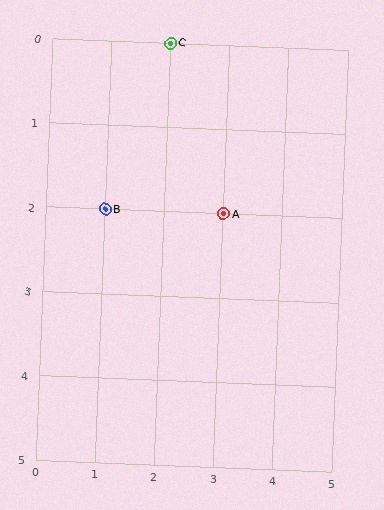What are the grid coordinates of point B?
Point B is at grid coordinates (1, 2).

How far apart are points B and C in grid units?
Points B and C are 1 column and 2 rows apart (about 2.2 grid units diagonally).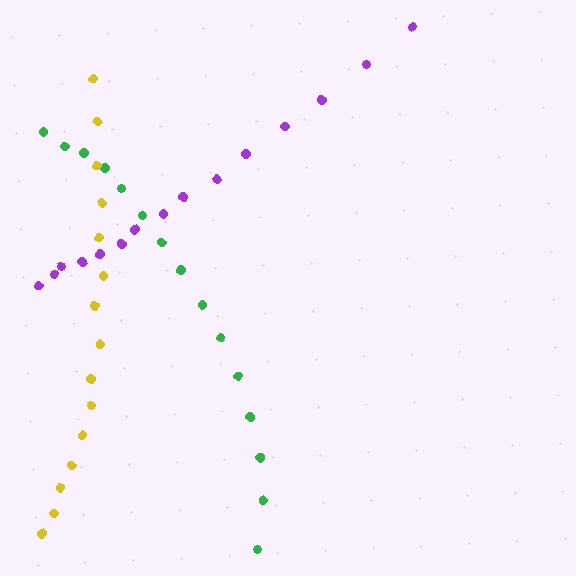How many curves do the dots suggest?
There are 3 distinct paths.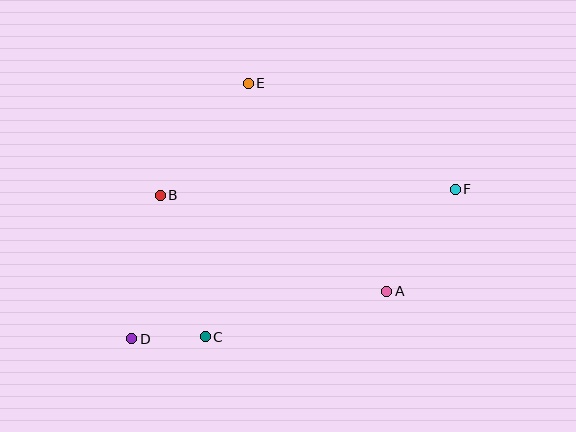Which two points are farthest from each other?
Points D and F are farthest from each other.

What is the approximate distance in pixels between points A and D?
The distance between A and D is approximately 259 pixels.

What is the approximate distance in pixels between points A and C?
The distance between A and C is approximately 187 pixels.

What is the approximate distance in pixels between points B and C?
The distance between B and C is approximately 148 pixels.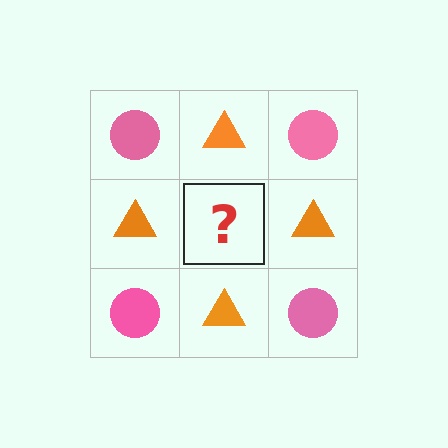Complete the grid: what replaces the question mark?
The question mark should be replaced with a pink circle.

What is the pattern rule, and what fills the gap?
The rule is that it alternates pink circle and orange triangle in a checkerboard pattern. The gap should be filled with a pink circle.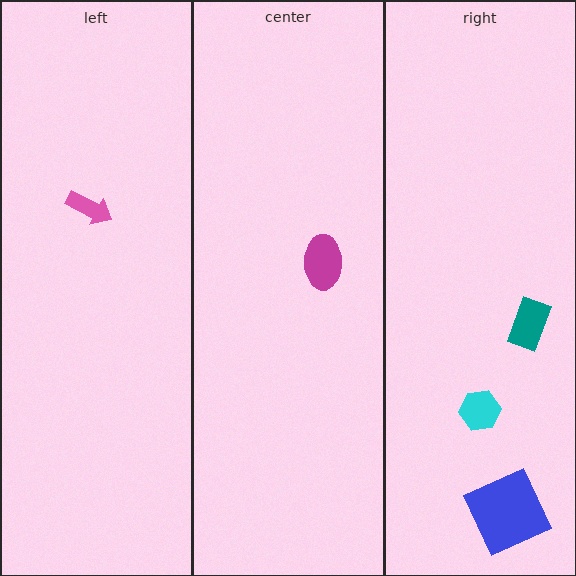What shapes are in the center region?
The magenta ellipse.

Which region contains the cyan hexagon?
The right region.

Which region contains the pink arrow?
The left region.